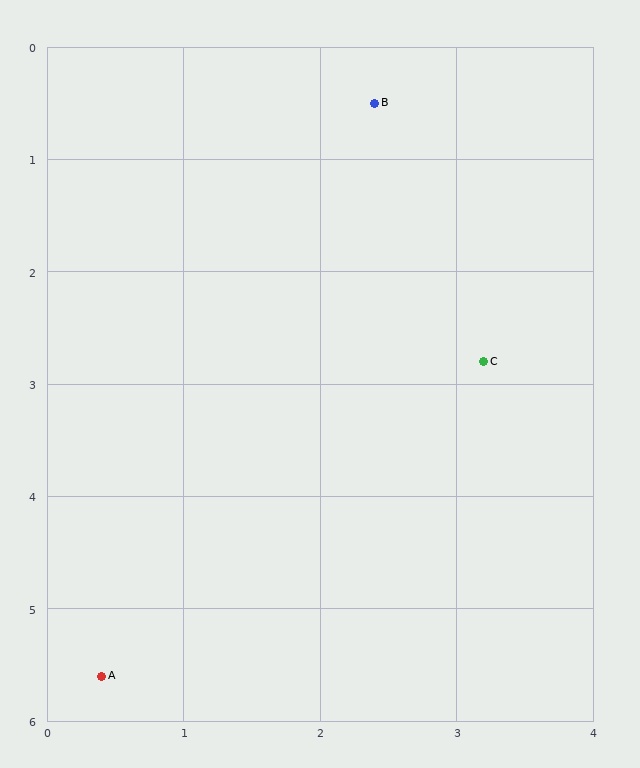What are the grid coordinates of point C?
Point C is at approximately (3.2, 2.8).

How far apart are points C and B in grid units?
Points C and B are about 2.4 grid units apart.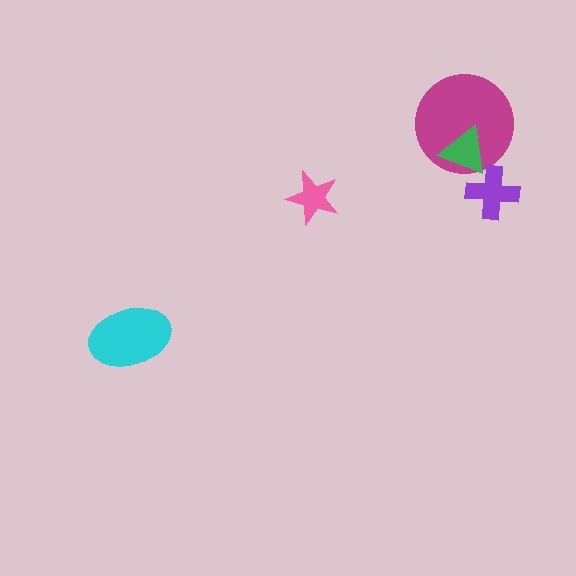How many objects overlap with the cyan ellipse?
0 objects overlap with the cyan ellipse.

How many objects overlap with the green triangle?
2 objects overlap with the green triangle.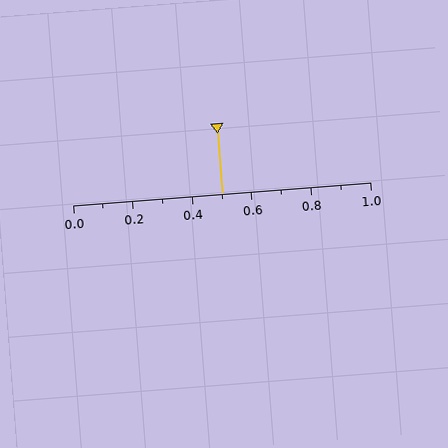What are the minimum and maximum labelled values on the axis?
The axis runs from 0.0 to 1.0.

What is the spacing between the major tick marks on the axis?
The major ticks are spaced 0.2 apart.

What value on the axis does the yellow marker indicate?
The marker indicates approximately 0.5.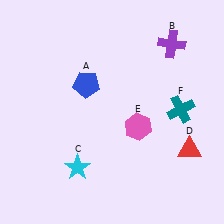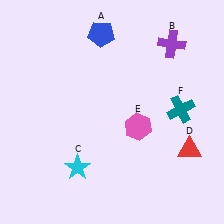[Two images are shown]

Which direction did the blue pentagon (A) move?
The blue pentagon (A) moved up.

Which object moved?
The blue pentagon (A) moved up.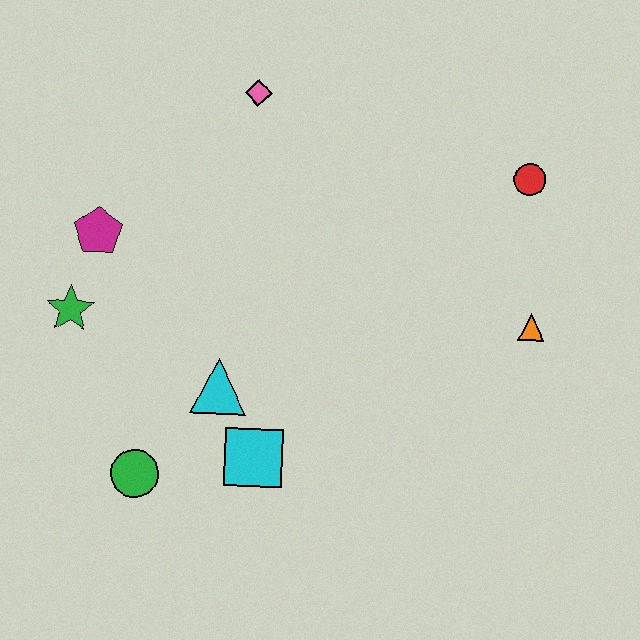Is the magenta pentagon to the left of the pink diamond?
Yes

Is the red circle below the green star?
No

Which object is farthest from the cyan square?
The red circle is farthest from the cyan square.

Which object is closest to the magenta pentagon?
The green star is closest to the magenta pentagon.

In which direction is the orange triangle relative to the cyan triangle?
The orange triangle is to the right of the cyan triangle.